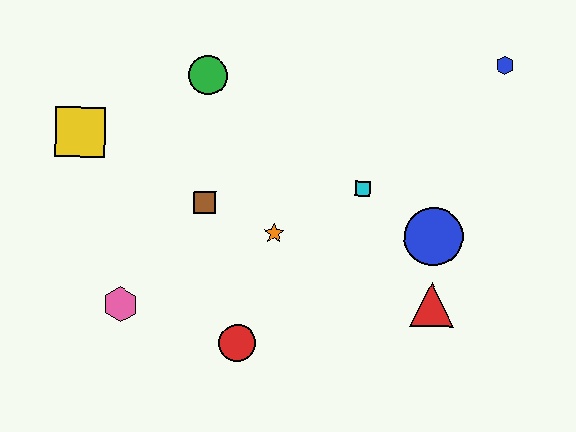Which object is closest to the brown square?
The orange star is closest to the brown square.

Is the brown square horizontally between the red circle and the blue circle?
No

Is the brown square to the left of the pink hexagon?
No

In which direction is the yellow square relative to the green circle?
The yellow square is to the left of the green circle.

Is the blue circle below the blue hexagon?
Yes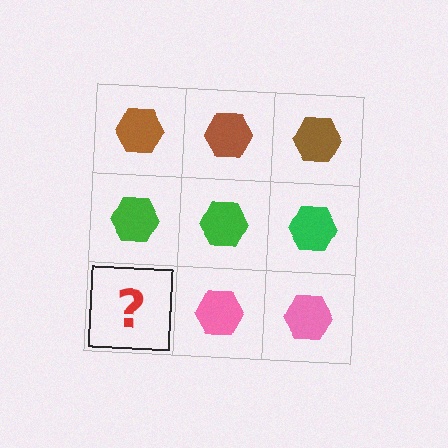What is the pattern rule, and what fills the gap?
The rule is that each row has a consistent color. The gap should be filled with a pink hexagon.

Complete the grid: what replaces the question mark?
The question mark should be replaced with a pink hexagon.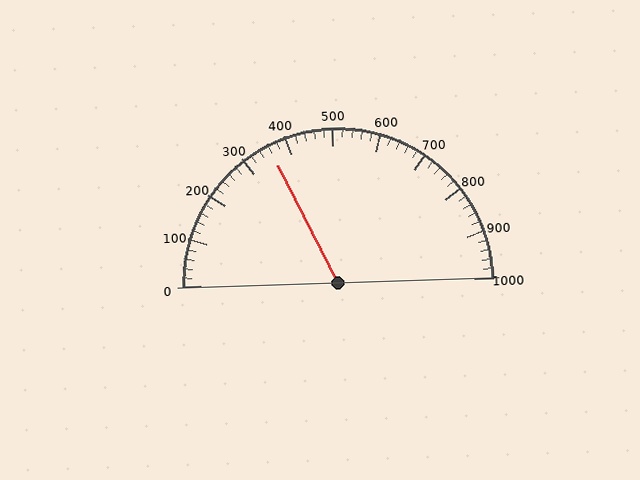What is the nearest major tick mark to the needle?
The nearest major tick mark is 400.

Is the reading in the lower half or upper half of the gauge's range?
The reading is in the lower half of the range (0 to 1000).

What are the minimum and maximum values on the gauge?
The gauge ranges from 0 to 1000.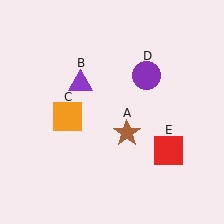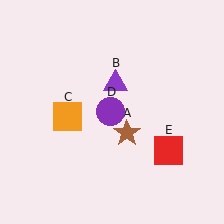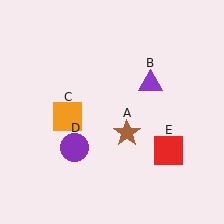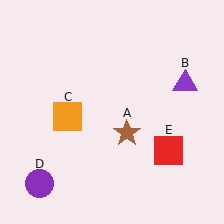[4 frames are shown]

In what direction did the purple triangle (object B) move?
The purple triangle (object B) moved right.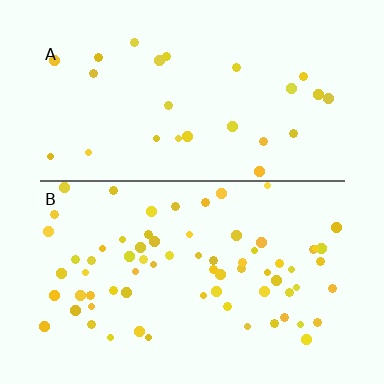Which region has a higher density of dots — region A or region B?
B (the bottom).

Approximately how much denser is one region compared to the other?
Approximately 2.8× — region B over region A.